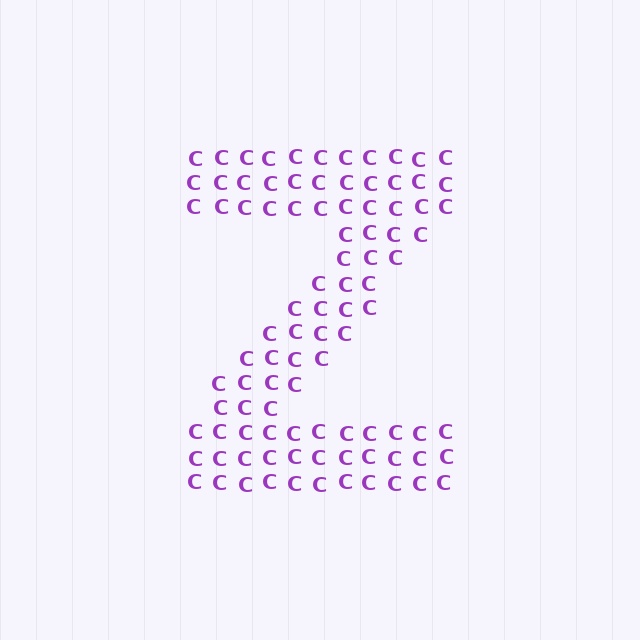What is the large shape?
The large shape is the letter Z.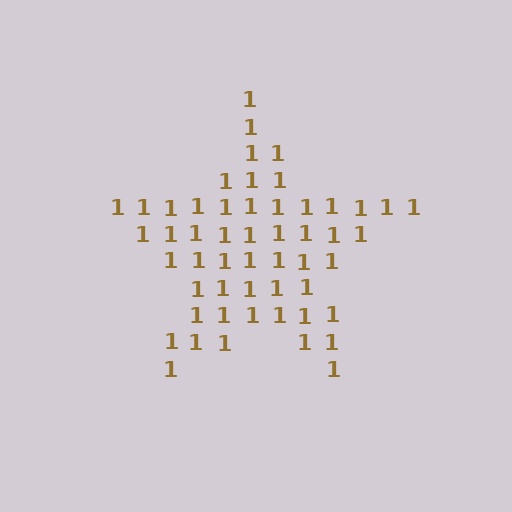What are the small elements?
The small elements are digit 1's.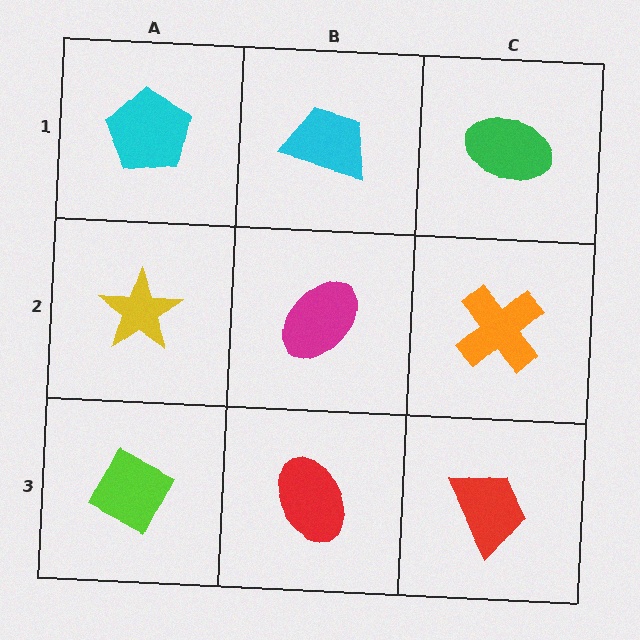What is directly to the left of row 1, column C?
A cyan trapezoid.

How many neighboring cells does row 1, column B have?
3.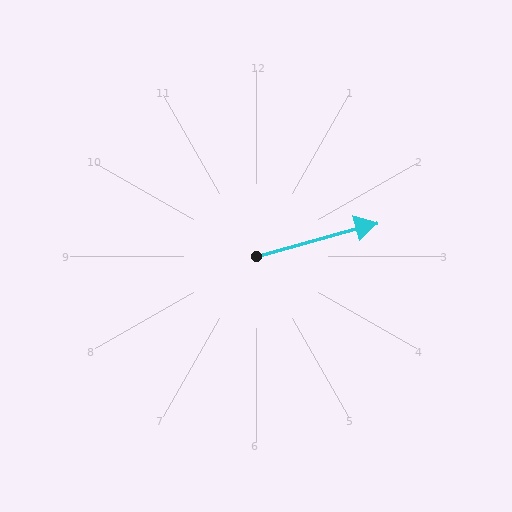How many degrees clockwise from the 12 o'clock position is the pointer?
Approximately 74 degrees.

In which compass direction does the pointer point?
East.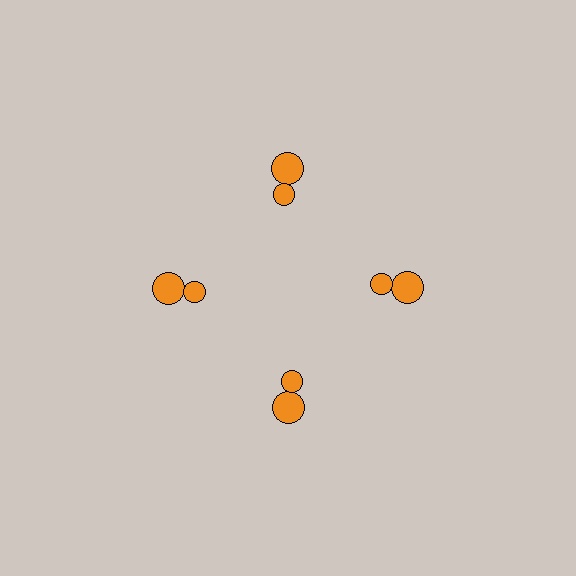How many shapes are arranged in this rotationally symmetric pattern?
There are 8 shapes, arranged in 4 groups of 2.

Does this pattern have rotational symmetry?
Yes, this pattern has 4-fold rotational symmetry. It looks the same after rotating 90 degrees around the center.